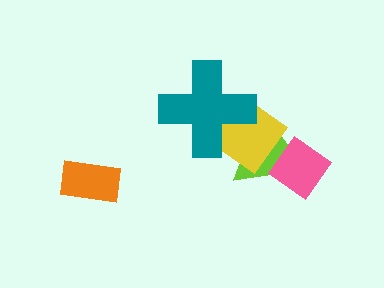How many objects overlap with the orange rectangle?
0 objects overlap with the orange rectangle.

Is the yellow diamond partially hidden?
Yes, it is partially covered by another shape.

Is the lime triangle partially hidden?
Yes, it is partially covered by another shape.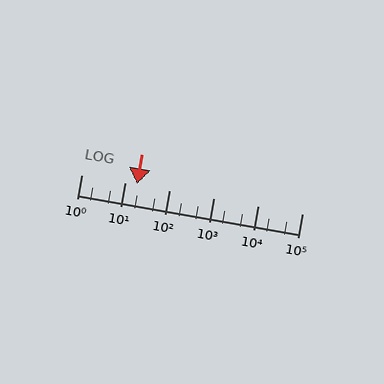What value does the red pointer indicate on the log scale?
The pointer indicates approximately 18.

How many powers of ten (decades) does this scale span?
The scale spans 5 decades, from 1 to 100000.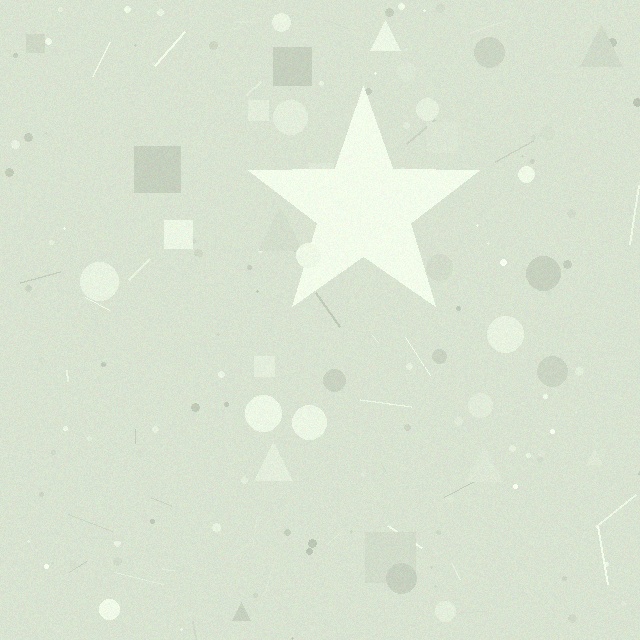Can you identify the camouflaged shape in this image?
The camouflaged shape is a star.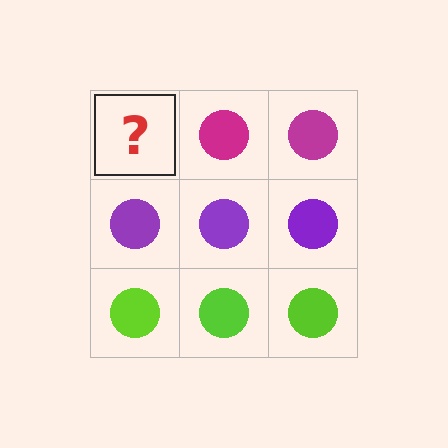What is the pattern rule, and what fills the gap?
The rule is that each row has a consistent color. The gap should be filled with a magenta circle.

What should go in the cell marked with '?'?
The missing cell should contain a magenta circle.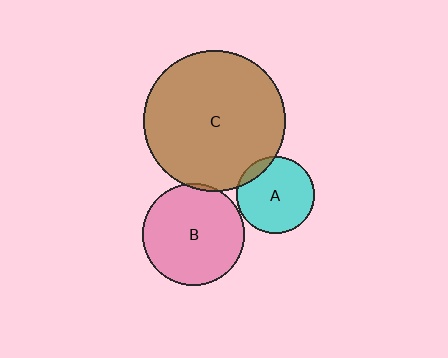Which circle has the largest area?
Circle C (brown).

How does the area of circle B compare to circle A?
Approximately 1.7 times.